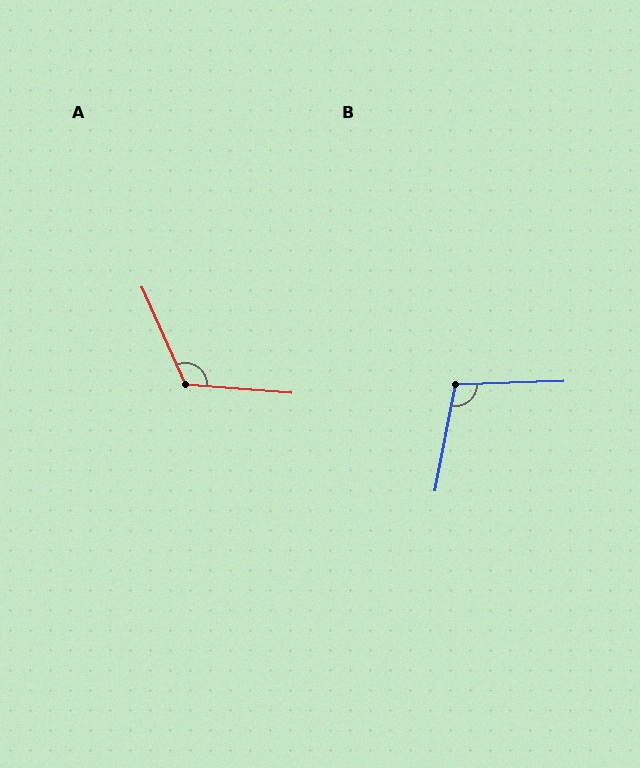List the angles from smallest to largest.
B (103°), A (118°).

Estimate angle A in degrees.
Approximately 118 degrees.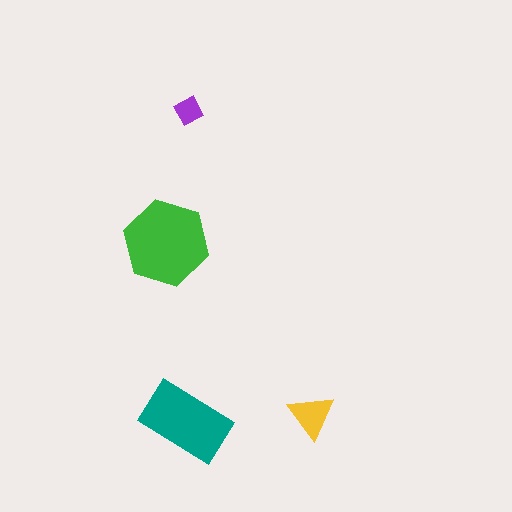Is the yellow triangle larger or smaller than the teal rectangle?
Smaller.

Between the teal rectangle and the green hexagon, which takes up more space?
The green hexagon.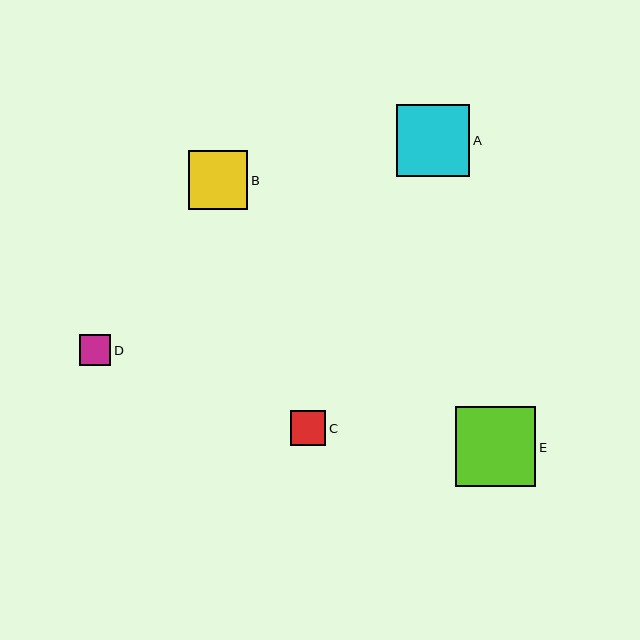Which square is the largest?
Square E is the largest with a size of approximately 81 pixels.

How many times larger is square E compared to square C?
Square E is approximately 2.3 times the size of square C.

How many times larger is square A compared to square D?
Square A is approximately 2.3 times the size of square D.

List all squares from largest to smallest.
From largest to smallest: E, A, B, C, D.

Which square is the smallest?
Square D is the smallest with a size of approximately 32 pixels.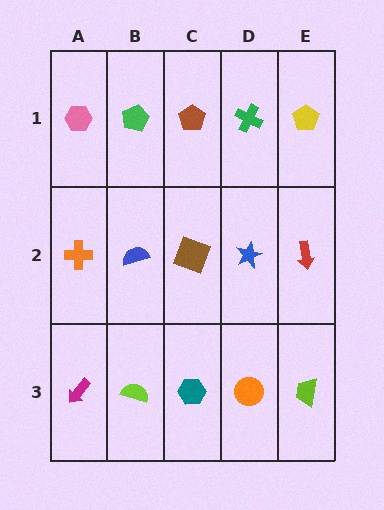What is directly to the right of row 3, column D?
A lime trapezoid.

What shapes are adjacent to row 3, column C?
A brown square (row 2, column C), a lime semicircle (row 3, column B), an orange circle (row 3, column D).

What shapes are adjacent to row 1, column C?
A brown square (row 2, column C), a green pentagon (row 1, column B), a green cross (row 1, column D).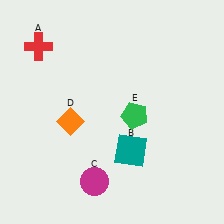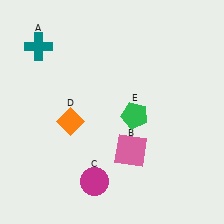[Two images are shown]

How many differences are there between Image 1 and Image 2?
There are 2 differences between the two images.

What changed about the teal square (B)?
In Image 1, B is teal. In Image 2, it changed to pink.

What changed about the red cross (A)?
In Image 1, A is red. In Image 2, it changed to teal.